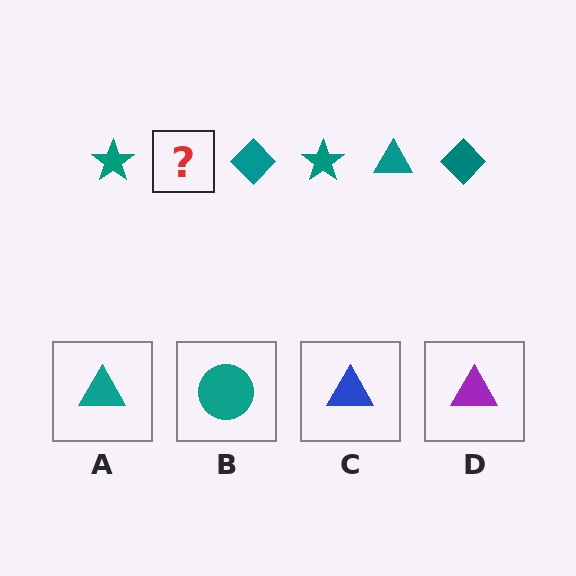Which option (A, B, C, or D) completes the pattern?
A.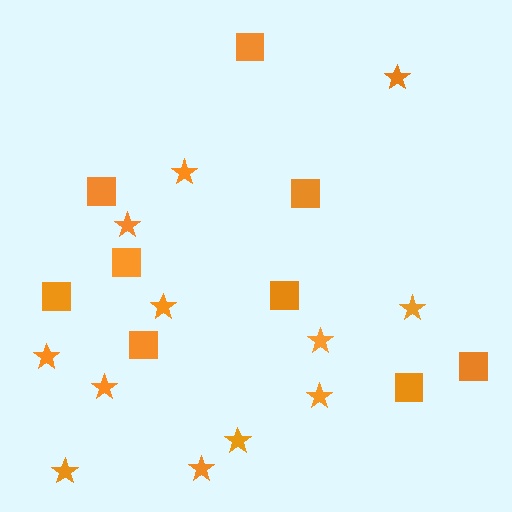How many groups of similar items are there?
There are 2 groups: one group of squares (9) and one group of stars (12).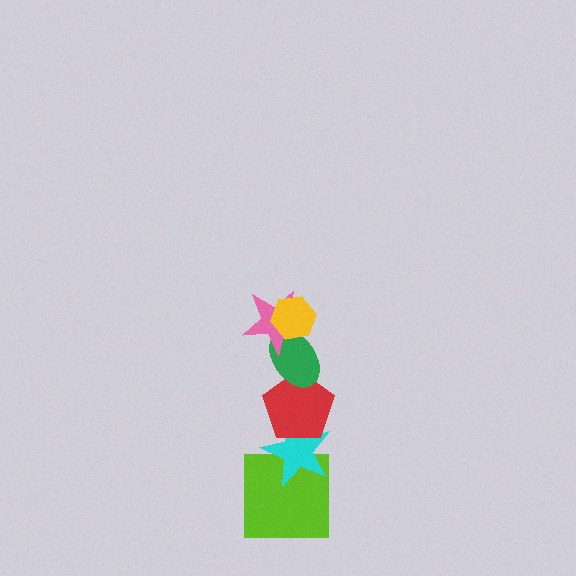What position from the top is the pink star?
The pink star is 2nd from the top.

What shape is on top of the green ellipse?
The pink star is on top of the green ellipse.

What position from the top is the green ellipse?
The green ellipse is 3rd from the top.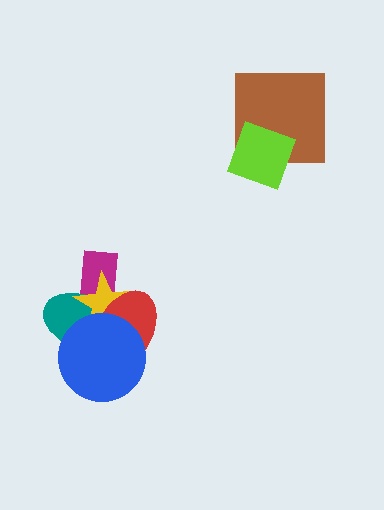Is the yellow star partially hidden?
Yes, it is partially covered by another shape.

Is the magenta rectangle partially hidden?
Yes, it is partially covered by another shape.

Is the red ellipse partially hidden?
Yes, it is partially covered by another shape.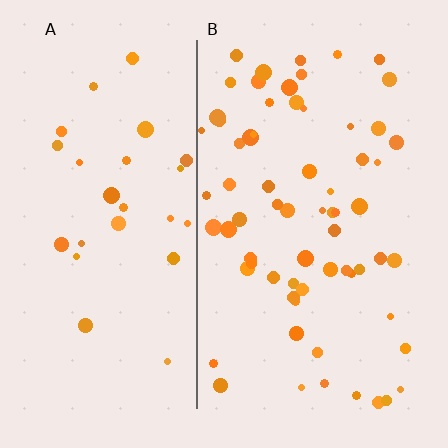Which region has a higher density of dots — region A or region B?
B (the right).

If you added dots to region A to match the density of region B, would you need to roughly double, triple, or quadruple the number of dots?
Approximately double.